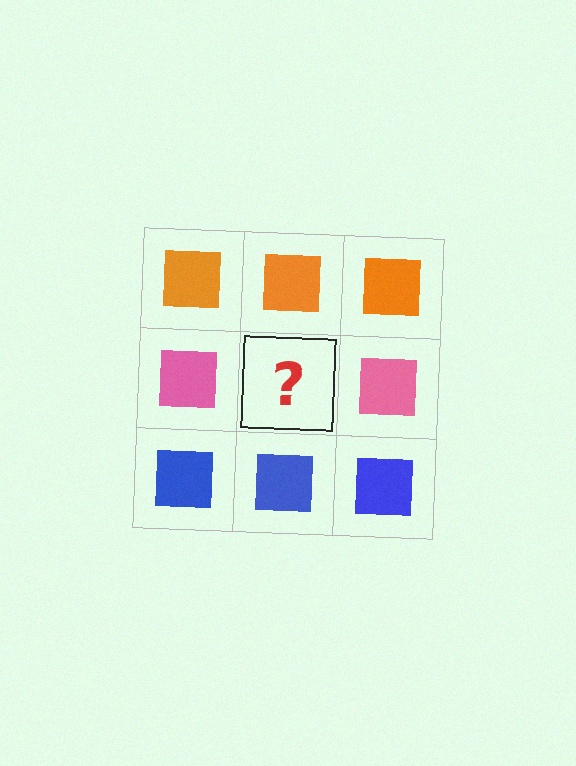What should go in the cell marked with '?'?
The missing cell should contain a pink square.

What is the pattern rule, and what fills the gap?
The rule is that each row has a consistent color. The gap should be filled with a pink square.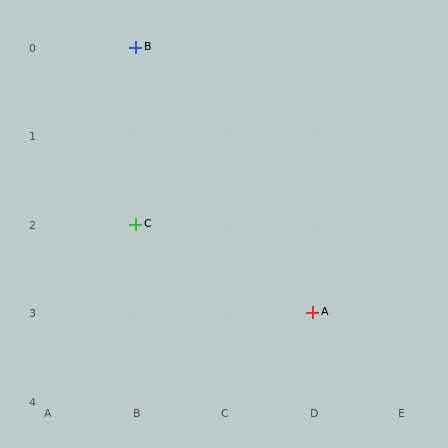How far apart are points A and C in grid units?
Points A and C are 2 columns and 1 row apart (about 2.2 grid units diagonally).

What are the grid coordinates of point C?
Point C is at grid coordinates (B, 2).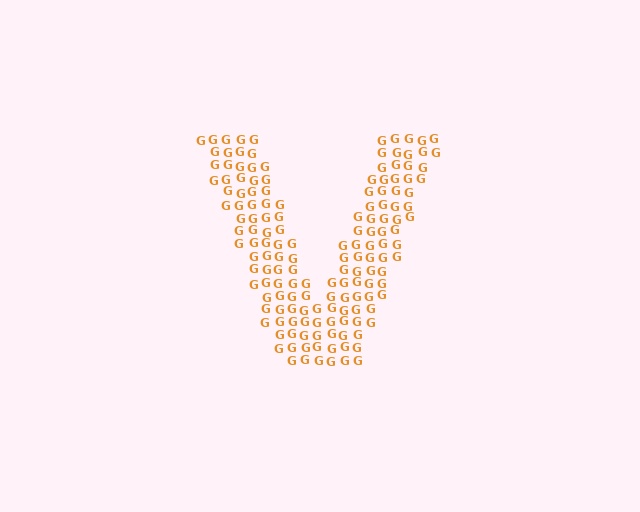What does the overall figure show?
The overall figure shows the letter V.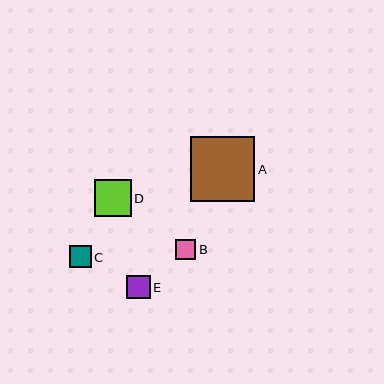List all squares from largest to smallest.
From largest to smallest: A, D, E, C, B.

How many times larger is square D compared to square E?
Square D is approximately 1.6 times the size of square E.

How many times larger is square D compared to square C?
Square D is approximately 1.7 times the size of square C.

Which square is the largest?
Square A is the largest with a size of approximately 65 pixels.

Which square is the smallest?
Square B is the smallest with a size of approximately 20 pixels.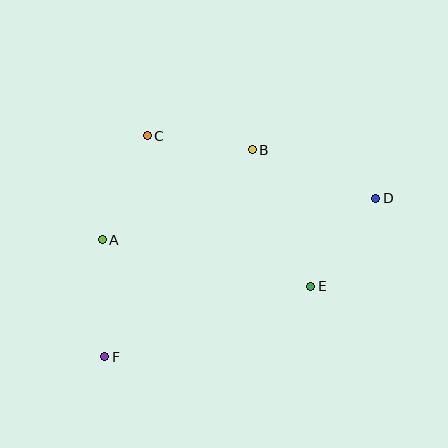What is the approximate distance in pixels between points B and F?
The distance between B and F is approximately 254 pixels.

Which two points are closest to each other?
Points B and C are closest to each other.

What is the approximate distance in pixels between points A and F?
The distance between A and F is approximately 117 pixels.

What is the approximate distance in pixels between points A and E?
The distance between A and E is approximately 214 pixels.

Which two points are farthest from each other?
Points D and F are farthest from each other.